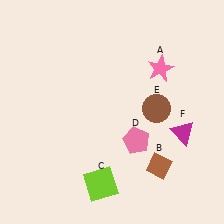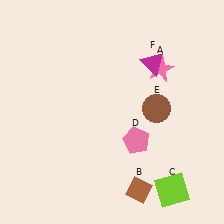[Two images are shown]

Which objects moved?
The objects that moved are: the brown diamond (B), the lime square (C), the magenta triangle (F).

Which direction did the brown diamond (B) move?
The brown diamond (B) moved down.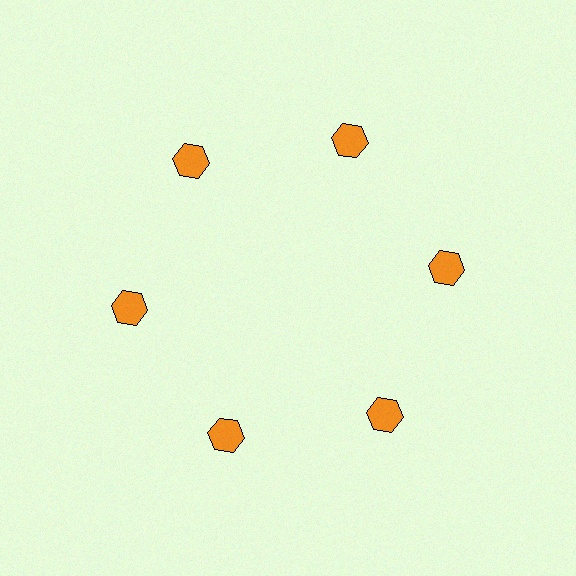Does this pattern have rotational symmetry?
Yes, this pattern has 6-fold rotational symmetry. It looks the same after rotating 60 degrees around the center.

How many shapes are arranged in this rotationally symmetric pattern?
There are 6 shapes, arranged in 6 groups of 1.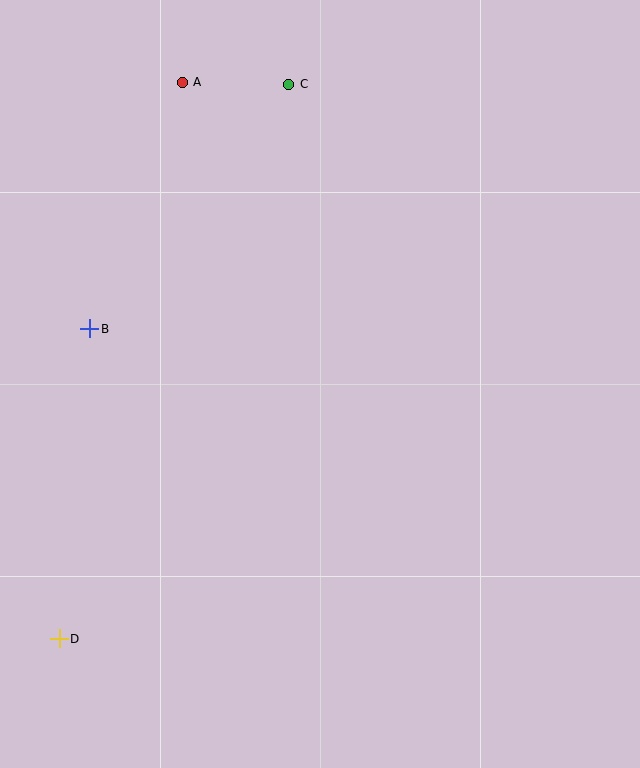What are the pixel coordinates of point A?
Point A is at (182, 82).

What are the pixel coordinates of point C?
Point C is at (289, 84).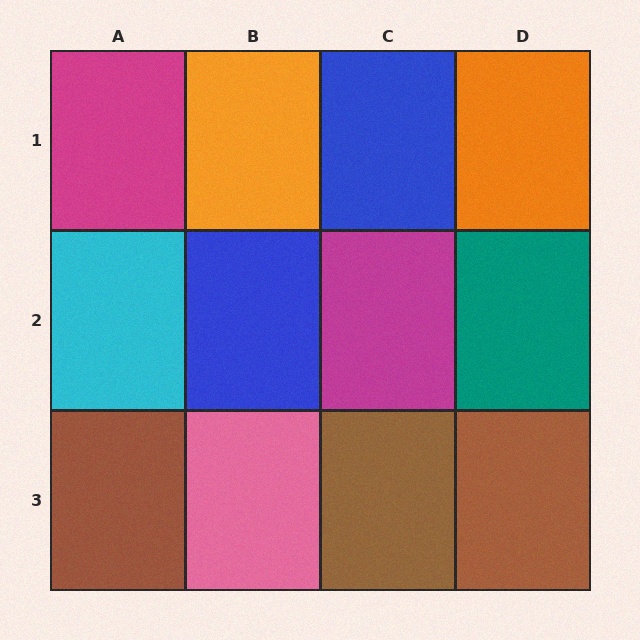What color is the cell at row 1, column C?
Blue.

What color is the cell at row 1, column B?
Orange.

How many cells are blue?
2 cells are blue.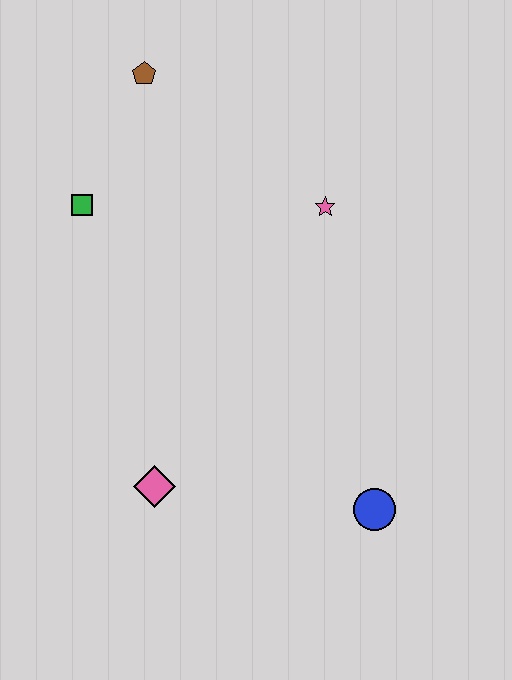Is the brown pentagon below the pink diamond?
No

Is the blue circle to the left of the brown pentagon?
No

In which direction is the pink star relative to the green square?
The pink star is to the right of the green square.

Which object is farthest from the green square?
The blue circle is farthest from the green square.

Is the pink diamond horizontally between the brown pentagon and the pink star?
Yes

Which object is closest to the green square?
The brown pentagon is closest to the green square.